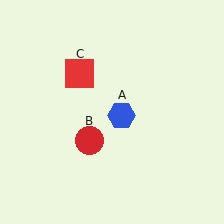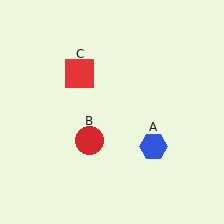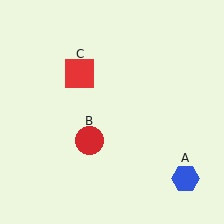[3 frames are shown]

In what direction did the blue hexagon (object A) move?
The blue hexagon (object A) moved down and to the right.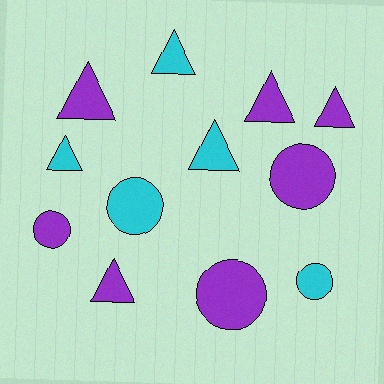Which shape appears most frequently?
Triangle, with 7 objects.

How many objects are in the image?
There are 12 objects.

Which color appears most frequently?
Purple, with 7 objects.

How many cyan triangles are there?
There are 3 cyan triangles.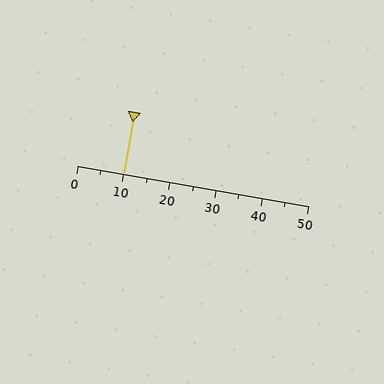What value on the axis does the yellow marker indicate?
The marker indicates approximately 10.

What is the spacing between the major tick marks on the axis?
The major ticks are spaced 10 apart.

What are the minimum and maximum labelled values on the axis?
The axis runs from 0 to 50.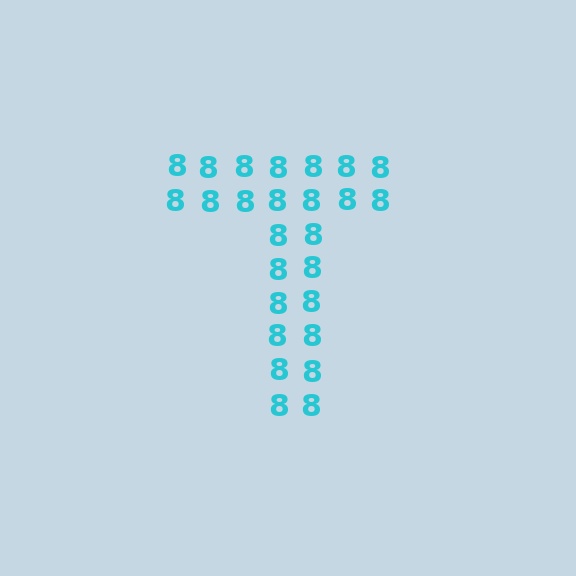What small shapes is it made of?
It is made of small digit 8's.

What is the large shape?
The large shape is the letter T.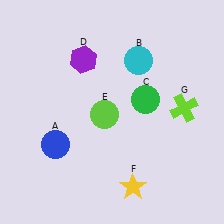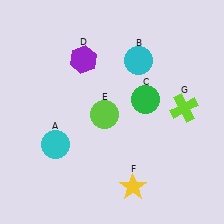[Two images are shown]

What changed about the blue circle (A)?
In Image 1, A is blue. In Image 2, it changed to cyan.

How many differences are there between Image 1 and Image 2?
There is 1 difference between the two images.